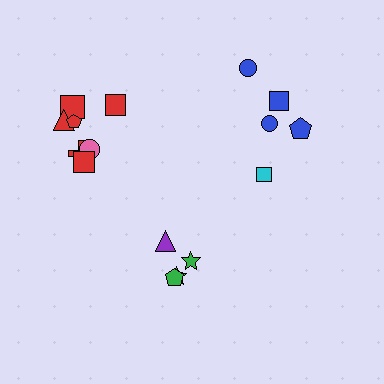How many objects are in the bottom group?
There are 4 objects.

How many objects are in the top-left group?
There are 7 objects.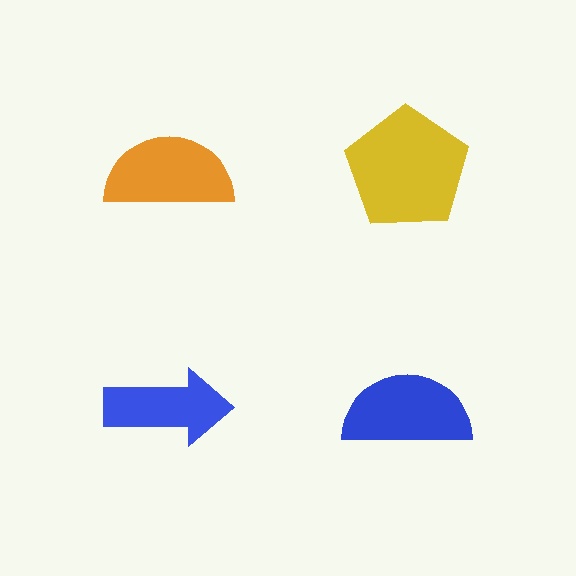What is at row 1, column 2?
A yellow pentagon.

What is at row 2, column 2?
A blue semicircle.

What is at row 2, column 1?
A blue arrow.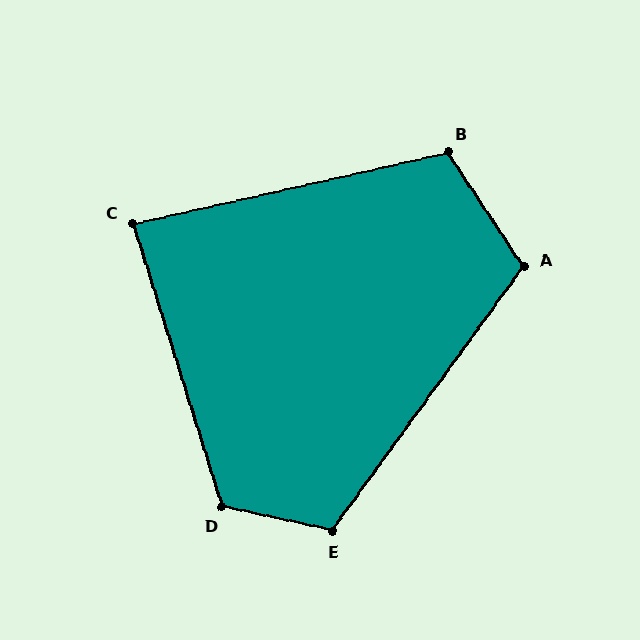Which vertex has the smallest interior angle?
C, at approximately 85 degrees.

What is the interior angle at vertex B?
Approximately 111 degrees (obtuse).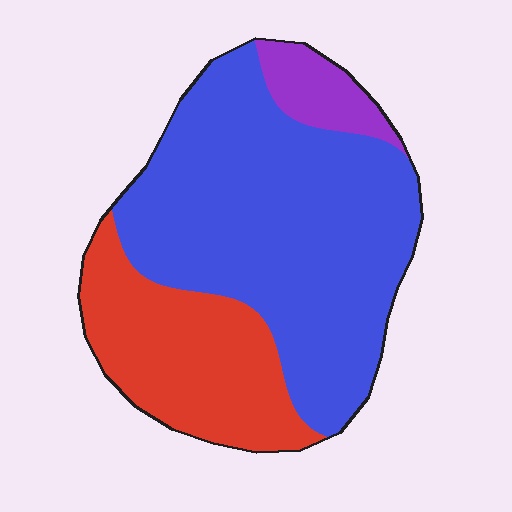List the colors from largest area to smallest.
From largest to smallest: blue, red, purple.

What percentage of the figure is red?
Red covers roughly 30% of the figure.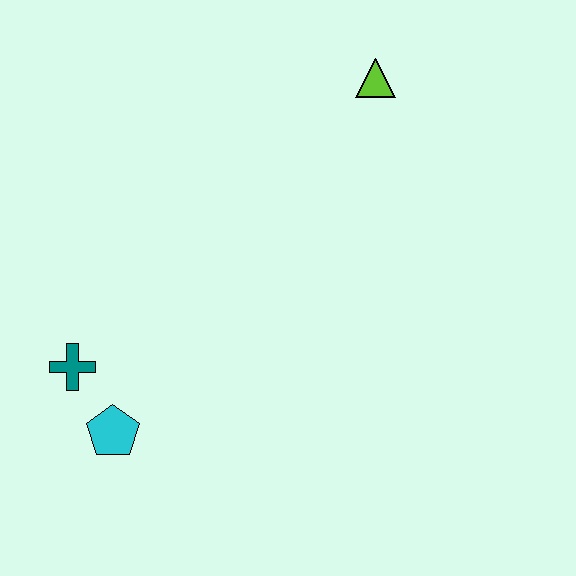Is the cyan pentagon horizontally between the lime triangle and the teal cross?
Yes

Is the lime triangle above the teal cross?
Yes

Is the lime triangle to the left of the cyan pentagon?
No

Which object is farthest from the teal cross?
The lime triangle is farthest from the teal cross.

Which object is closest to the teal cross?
The cyan pentagon is closest to the teal cross.